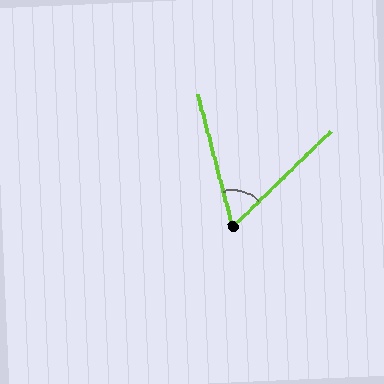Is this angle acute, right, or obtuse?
It is acute.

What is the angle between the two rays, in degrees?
Approximately 61 degrees.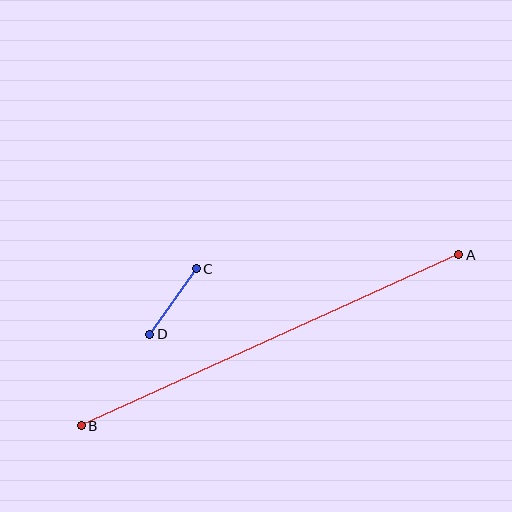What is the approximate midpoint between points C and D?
The midpoint is at approximately (173, 301) pixels.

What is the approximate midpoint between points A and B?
The midpoint is at approximately (270, 340) pixels.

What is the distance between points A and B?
The distance is approximately 414 pixels.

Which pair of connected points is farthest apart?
Points A and B are farthest apart.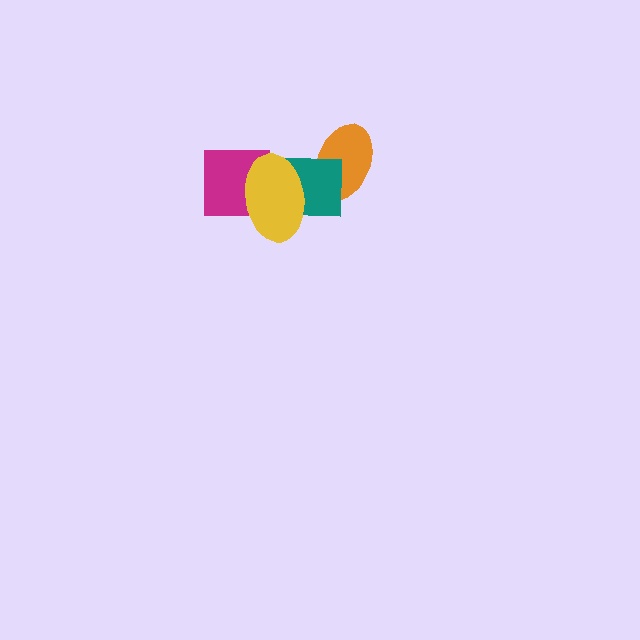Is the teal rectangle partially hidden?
Yes, it is partially covered by another shape.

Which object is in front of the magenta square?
The yellow ellipse is in front of the magenta square.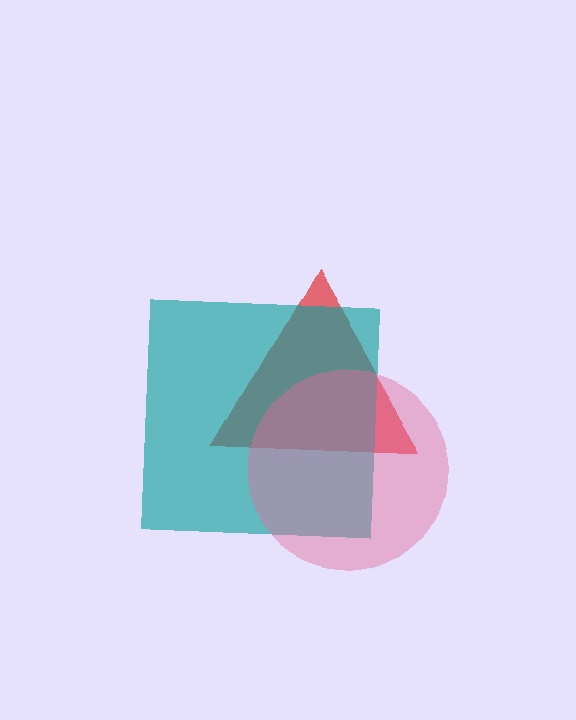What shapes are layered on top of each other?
The layered shapes are: a red triangle, a teal square, a pink circle.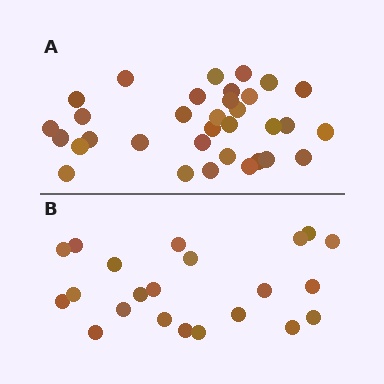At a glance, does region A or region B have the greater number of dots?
Region A (the top region) has more dots.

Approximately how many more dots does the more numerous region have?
Region A has roughly 12 or so more dots than region B.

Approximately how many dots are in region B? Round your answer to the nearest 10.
About 20 dots. (The exact count is 22, which rounds to 20.)